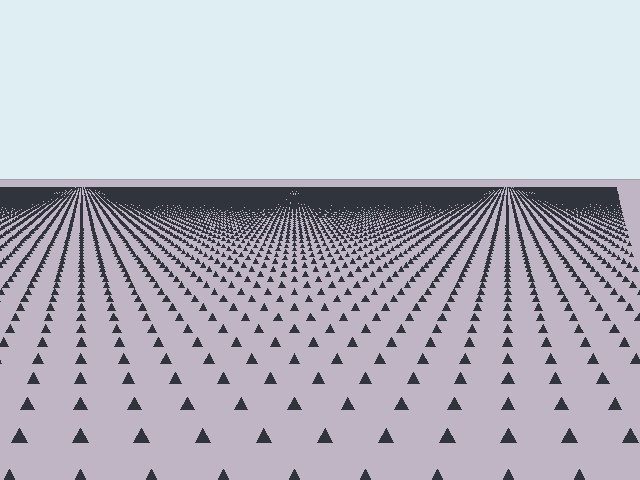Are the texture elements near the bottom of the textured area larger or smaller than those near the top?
Larger. Near the bottom, elements are closer to the viewer and appear at a bigger on-screen size.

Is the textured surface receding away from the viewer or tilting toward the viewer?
The surface is receding away from the viewer. Texture elements get smaller and denser toward the top.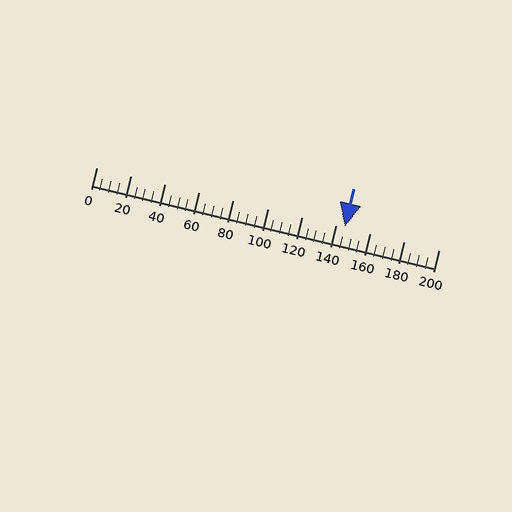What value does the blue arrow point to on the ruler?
The blue arrow points to approximately 145.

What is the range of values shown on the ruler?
The ruler shows values from 0 to 200.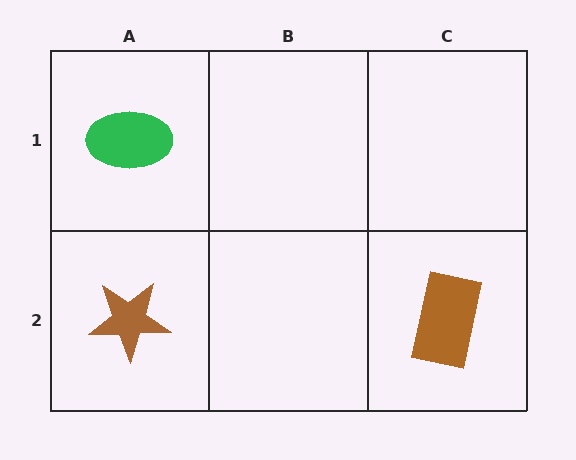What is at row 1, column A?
A green ellipse.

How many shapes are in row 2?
2 shapes.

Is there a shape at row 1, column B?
No, that cell is empty.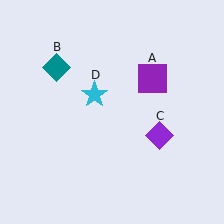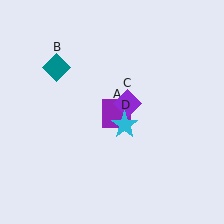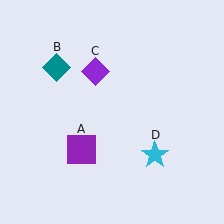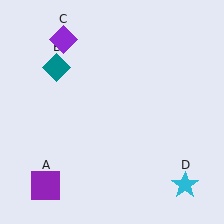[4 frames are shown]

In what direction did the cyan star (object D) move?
The cyan star (object D) moved down and to the right.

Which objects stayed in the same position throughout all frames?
Teal diamond (object B) remained stationary.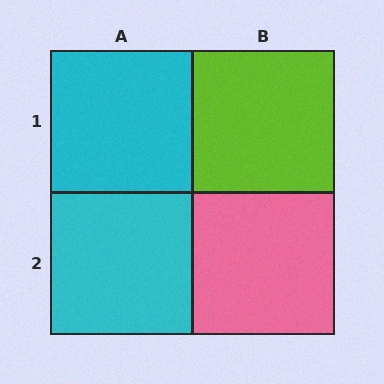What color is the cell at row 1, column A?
Cyan.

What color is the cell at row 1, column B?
Lime.